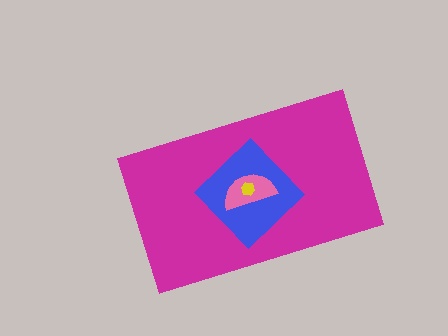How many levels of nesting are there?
4.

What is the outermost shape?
The magenta rectangle.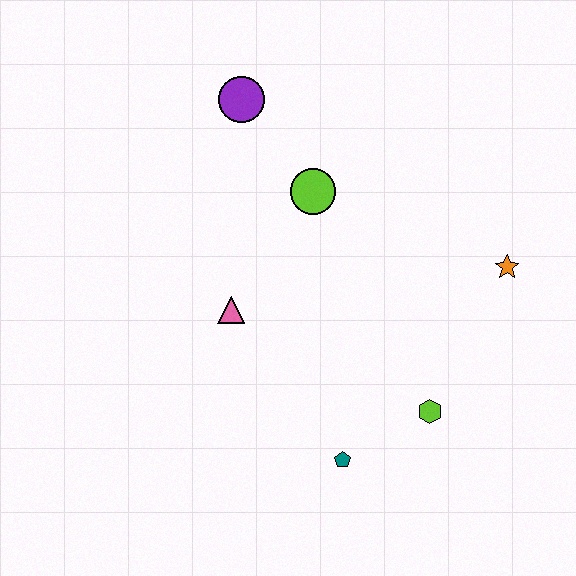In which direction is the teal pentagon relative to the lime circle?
The teal pentagon is below the lime circle.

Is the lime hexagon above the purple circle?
No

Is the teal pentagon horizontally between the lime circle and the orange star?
Yes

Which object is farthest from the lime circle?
The teal pentagon is farthest from the lime circle.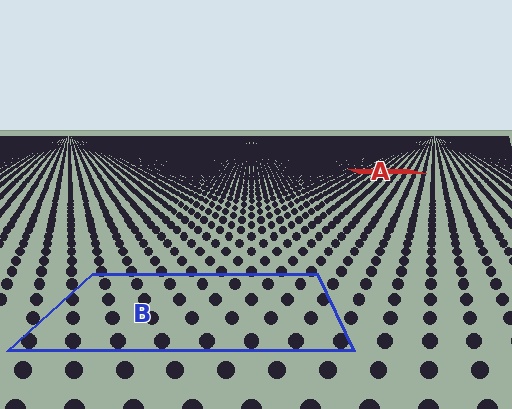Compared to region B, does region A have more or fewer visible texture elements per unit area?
Region A has more texture elements per unit area — they are packed more densely because it is farther away.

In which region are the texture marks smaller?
The texture marks are smaller in region A, because it is farther away.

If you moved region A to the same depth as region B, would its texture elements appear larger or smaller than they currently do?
They would appear larger. At a closer depth, the same texture elements are projected at a bigger on-screen size.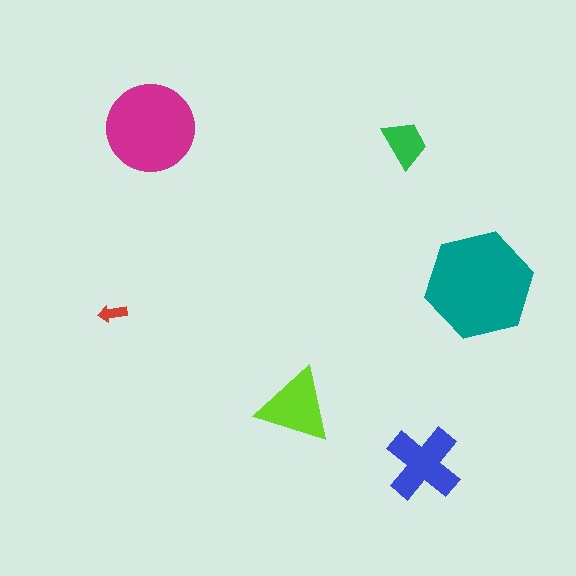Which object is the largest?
The teal hexagon.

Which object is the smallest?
The red arrow.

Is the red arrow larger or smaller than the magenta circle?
Smaller.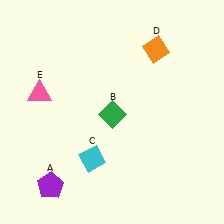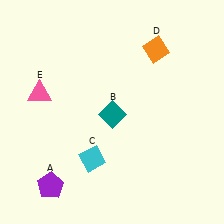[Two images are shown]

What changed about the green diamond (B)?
In Image 1, B is green. In Image 2, it changed to teal.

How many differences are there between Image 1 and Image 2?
There is 1 difference between the two images.